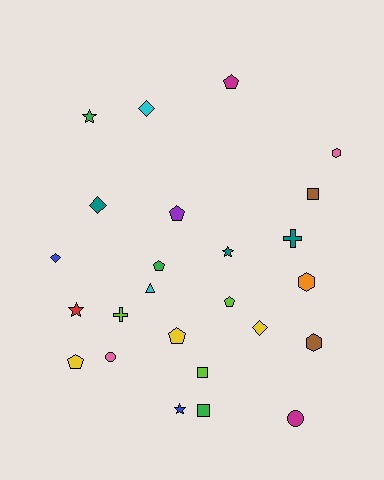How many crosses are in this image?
There are 2 crosses.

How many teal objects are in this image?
There are 3 teal objects.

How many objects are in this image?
There are 25 objects.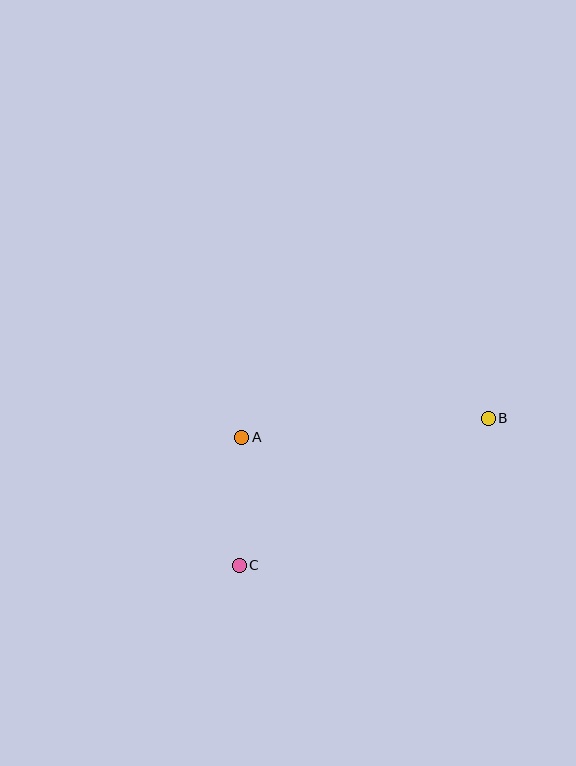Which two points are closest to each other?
Points A and C are closest to each other.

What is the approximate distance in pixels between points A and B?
The distance between A and B is approximately 247 pixels.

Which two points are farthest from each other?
Points B and C are farthest from each other.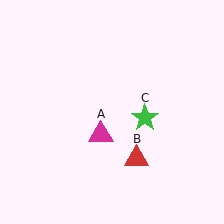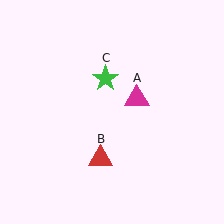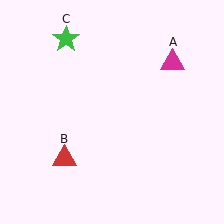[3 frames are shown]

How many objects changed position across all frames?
3 objects changed position: magenta triangle (object A), red triangle (object B), green star (object C).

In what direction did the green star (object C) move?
The green star (object C) moved up and to the left.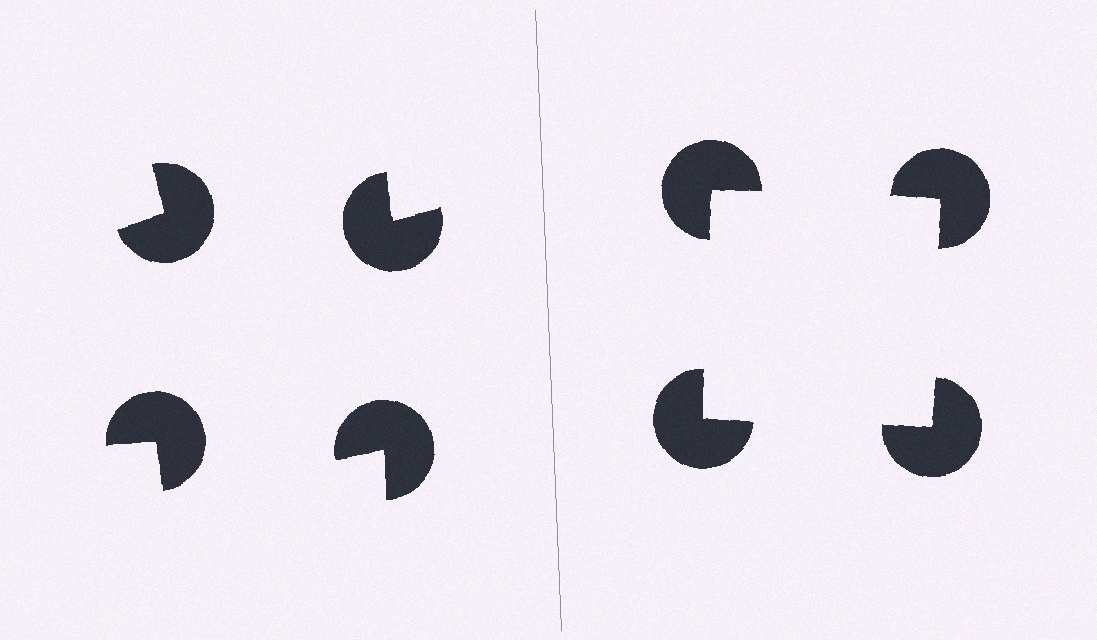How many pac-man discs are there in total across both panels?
8 — 4 on each side.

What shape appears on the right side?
An illusory square.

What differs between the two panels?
The pac-man discs are positioned identically on both sides; only the wedge orientations differ. On the right they align to a square; on the left they are misaligned.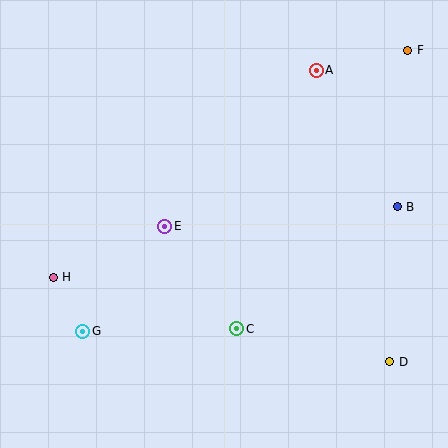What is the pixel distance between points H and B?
The distance between H and B is 351 pixels.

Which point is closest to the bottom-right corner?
Point D is closest to the bottom-right corner.